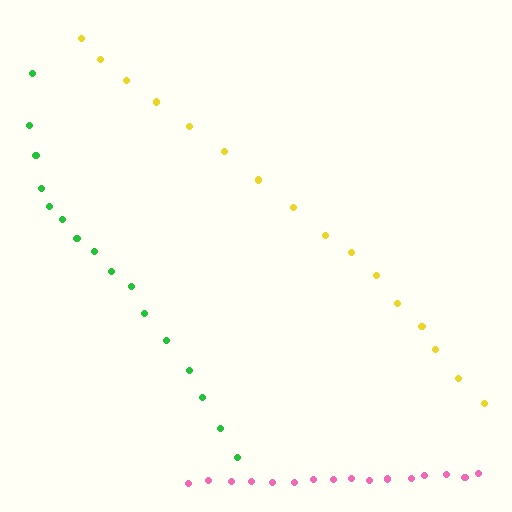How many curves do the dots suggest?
There are 3 distinct paths.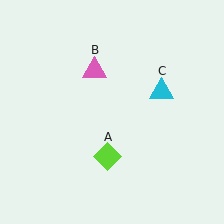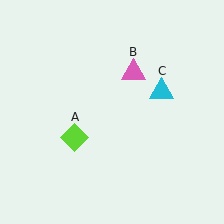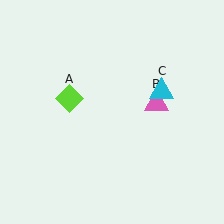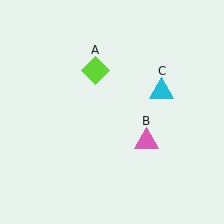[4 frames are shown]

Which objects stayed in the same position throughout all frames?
Cyan triangle (object C) remained stationary.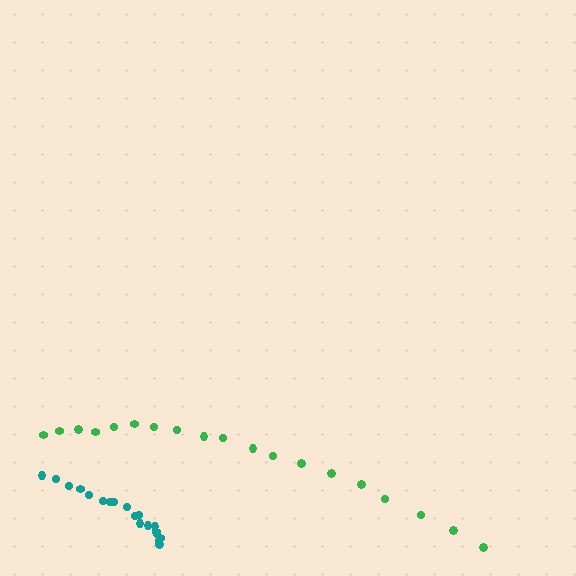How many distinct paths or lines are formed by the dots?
There are 2 distinct paths.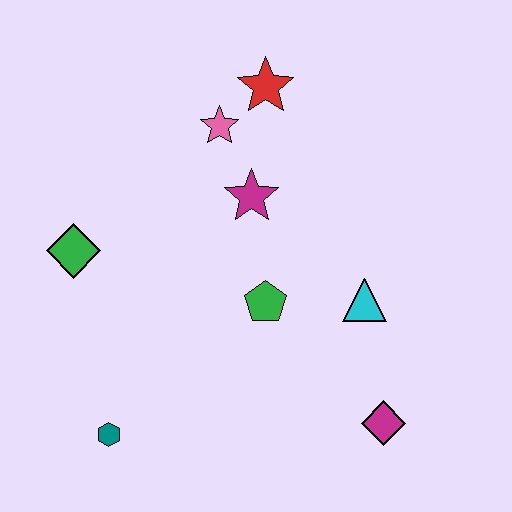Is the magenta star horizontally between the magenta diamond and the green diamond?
Yes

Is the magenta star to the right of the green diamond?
Yes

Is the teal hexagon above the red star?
No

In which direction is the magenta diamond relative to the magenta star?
The magenta diamond is below the magenta star.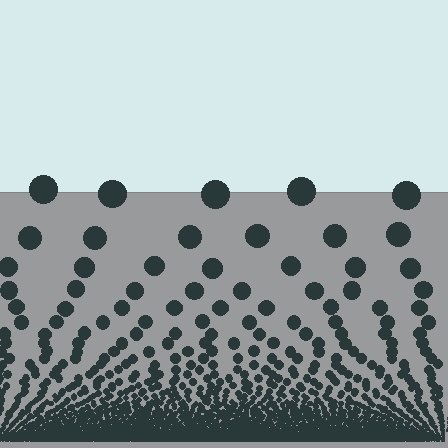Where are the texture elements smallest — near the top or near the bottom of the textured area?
Near the bottom.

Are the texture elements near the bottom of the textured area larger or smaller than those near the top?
Smaller. The gradient is inverted — elements near the bottom are smaller and denser.